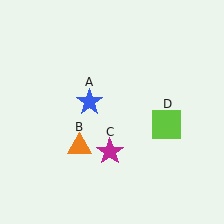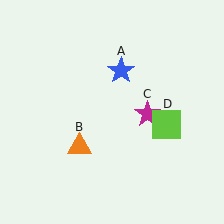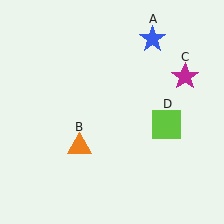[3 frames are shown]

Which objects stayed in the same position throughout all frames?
Orange triangle (object B) and lime square (object D) remained stationary.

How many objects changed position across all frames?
2 objects changed position: blue star (object A), magenta star (object C).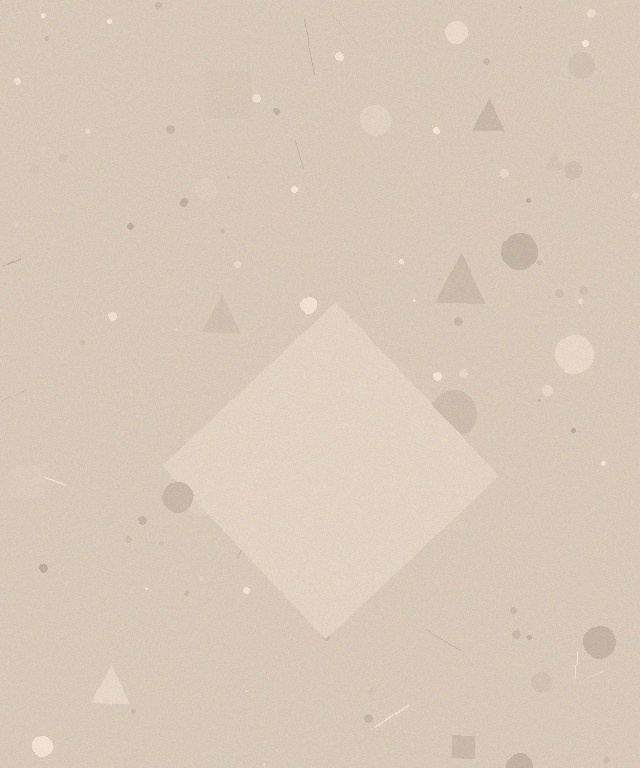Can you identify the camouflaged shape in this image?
The camouflaged shape is a diamond.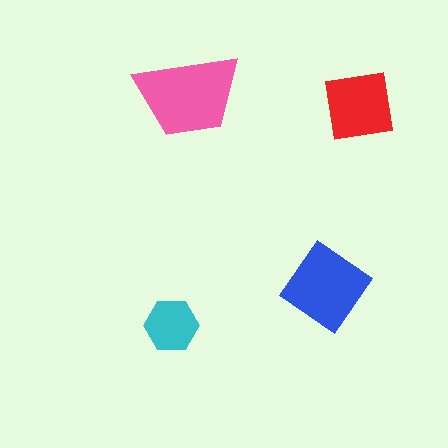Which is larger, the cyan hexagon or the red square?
The red square.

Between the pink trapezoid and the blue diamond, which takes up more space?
The pink trapezoid.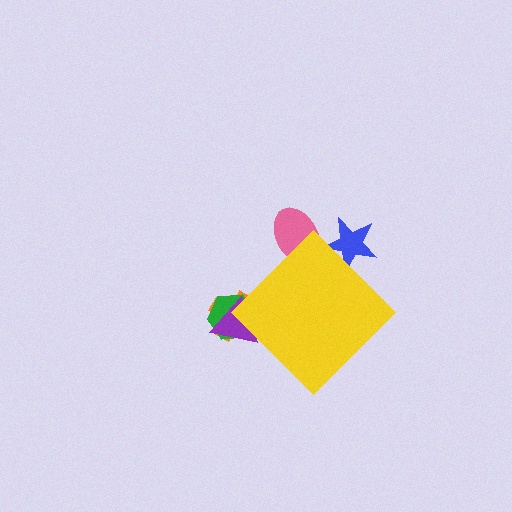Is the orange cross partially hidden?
Yes, the orange cross is partially hidden behind the yellow diamond.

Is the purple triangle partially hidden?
Yes, the purple triangle is partially hidden behind the yellow diamond.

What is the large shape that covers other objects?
A yellow diamond.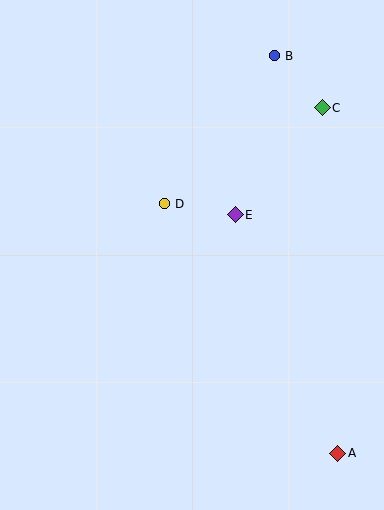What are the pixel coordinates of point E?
Point E is at (235, 215).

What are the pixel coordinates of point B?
Point B is at (275, 56).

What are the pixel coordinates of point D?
Point D is at (165, 204).